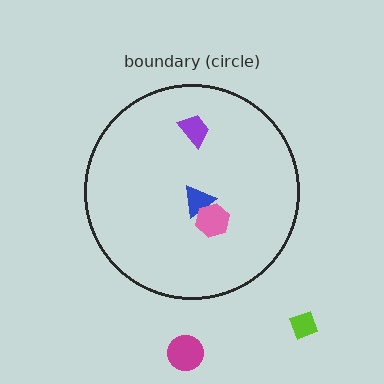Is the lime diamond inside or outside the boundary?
Outside.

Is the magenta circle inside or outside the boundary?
Outside.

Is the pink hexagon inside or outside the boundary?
Inside.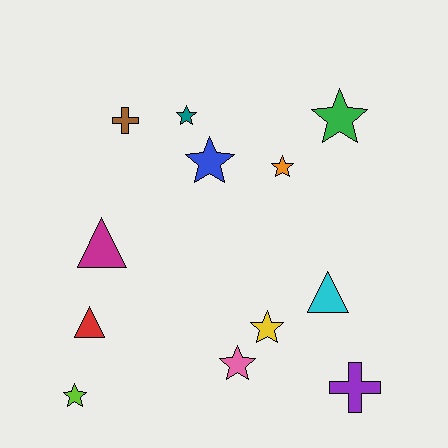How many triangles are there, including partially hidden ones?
There are 3 triangles.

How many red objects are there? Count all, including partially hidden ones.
There is 1 red object.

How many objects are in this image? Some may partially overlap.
There are 12 objects.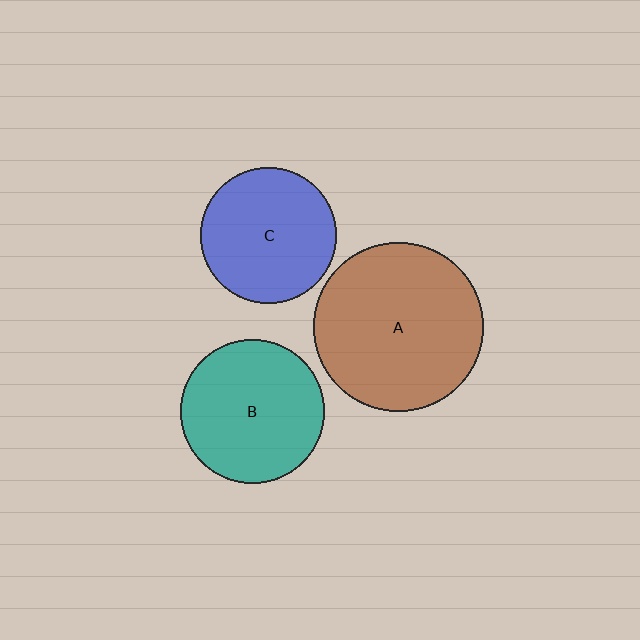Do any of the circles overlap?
No, none of the circles overlap.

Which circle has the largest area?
Circle A (brown).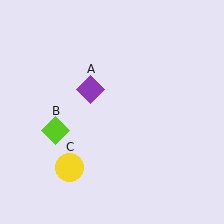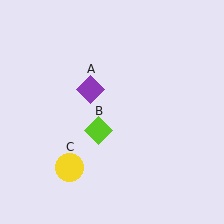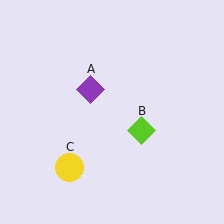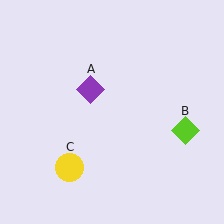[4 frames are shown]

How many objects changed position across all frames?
1 object changed position: lime diamond (object B).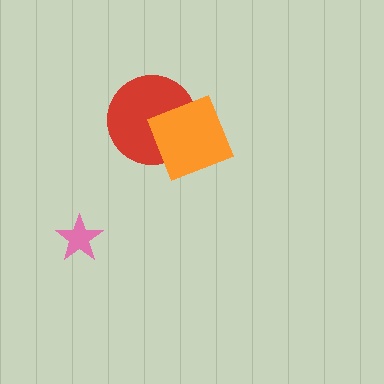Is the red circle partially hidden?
Yes, it is partially covered by another shape.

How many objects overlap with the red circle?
1 object overlaps with the red circle.